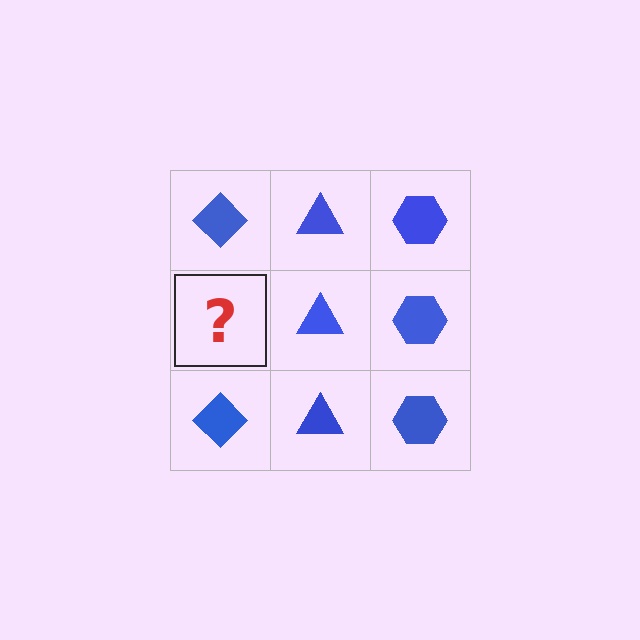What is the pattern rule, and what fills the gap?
The rule is that each column has a consistent shape. The gap should be filled with a blue diamond.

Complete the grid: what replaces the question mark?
The question mark should be replaced with a blue diamond.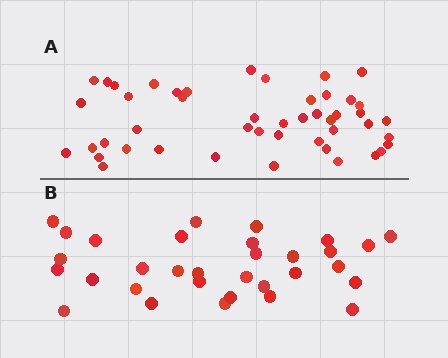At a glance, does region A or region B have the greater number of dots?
Region A (the top region) has more dots.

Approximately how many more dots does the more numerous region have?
Region A has approximately 15 more dots than region B.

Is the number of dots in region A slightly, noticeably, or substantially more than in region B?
Region A has substantially more. The ratio is roughly 1.5 to 1.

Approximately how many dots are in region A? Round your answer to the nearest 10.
About 50 dots. (The exact count is 47, which rounds to 50.)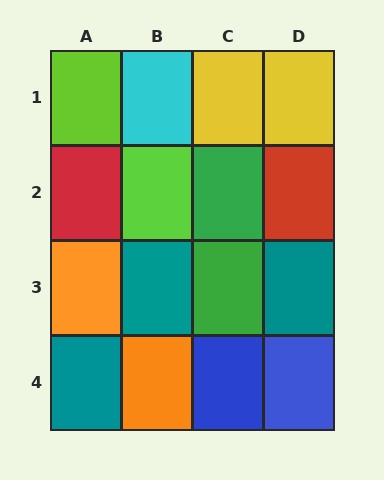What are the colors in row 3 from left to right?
Orange, teal, green, teal.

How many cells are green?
2 cells are green.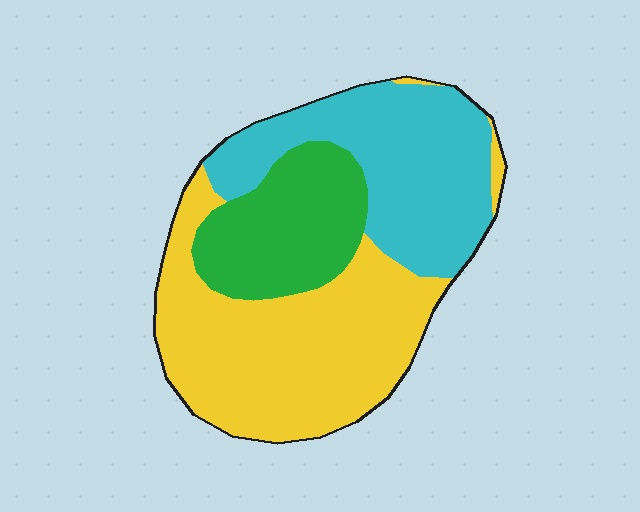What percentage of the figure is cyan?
Cyan covers about 35% of the figure.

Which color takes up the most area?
Yellow, at roughly 45%.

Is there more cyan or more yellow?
Yellow.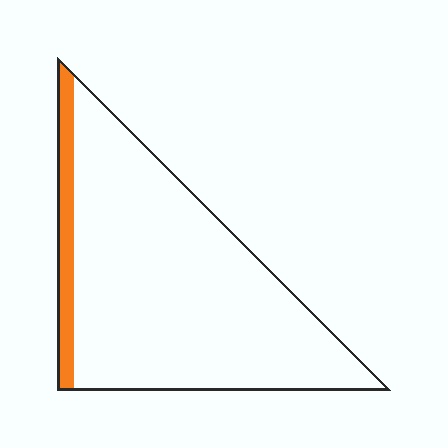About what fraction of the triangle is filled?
About one tenth (1/10).